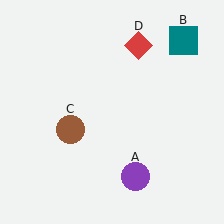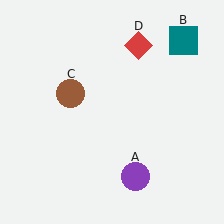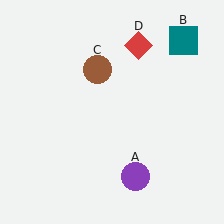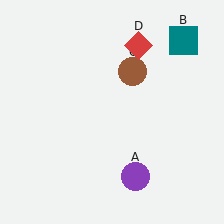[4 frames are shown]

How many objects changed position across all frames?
1 object changed position: brown circle (object C).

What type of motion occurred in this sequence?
The brown circle (object C) rotated clockwise around the center of the scene.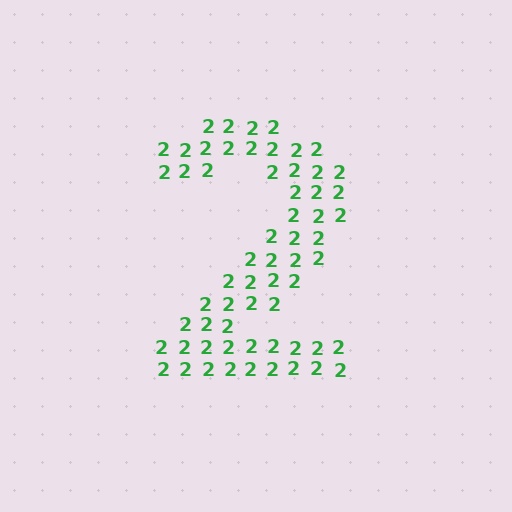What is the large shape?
The large shape is the digit 2.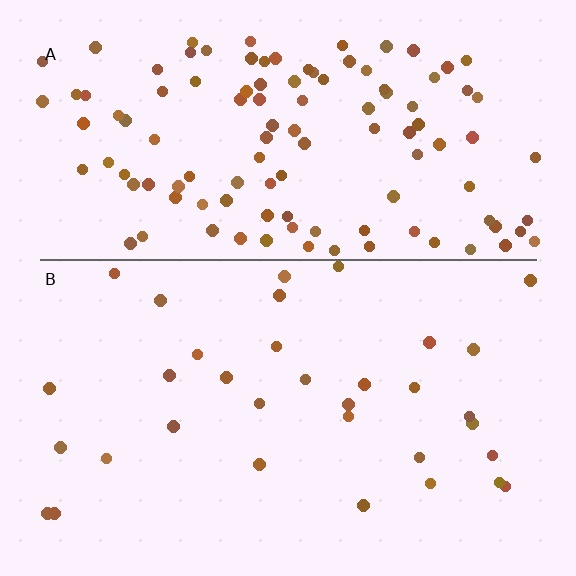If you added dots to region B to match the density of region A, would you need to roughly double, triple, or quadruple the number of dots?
Approximately triple.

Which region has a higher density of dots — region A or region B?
A (the top).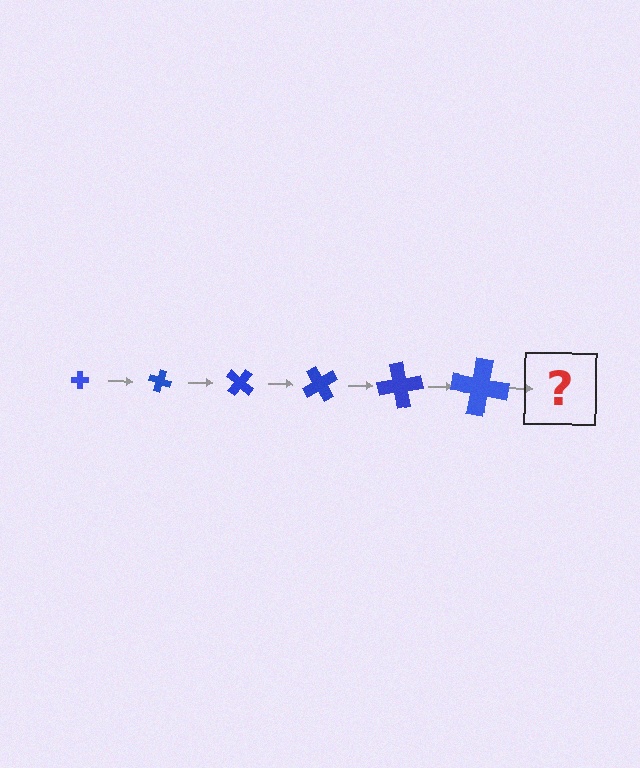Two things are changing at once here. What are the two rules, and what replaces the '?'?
The two rules are that the cross grows larger each step and it rotates 20 degrees each step. The '?' should be a cross, larger than the previous one and rotated 120 degrees from the start.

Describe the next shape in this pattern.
It should be a cross, larger than the previous one and rotated 120 degrees from the start.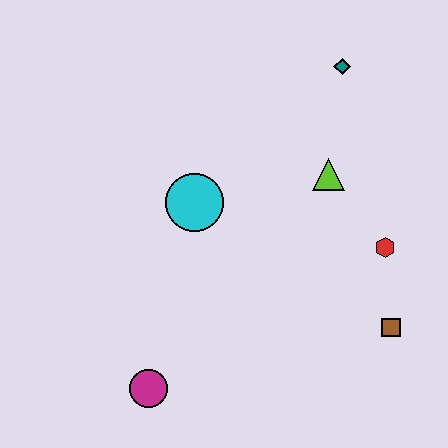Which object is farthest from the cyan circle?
The brown square is farthest from the cyan circle.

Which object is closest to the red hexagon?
The brown square is closest to the red hexagon.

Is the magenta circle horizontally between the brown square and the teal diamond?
No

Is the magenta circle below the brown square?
Yes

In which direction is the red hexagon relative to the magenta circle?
The red hexagon is to the right of the magenta circle.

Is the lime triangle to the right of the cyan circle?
Yes